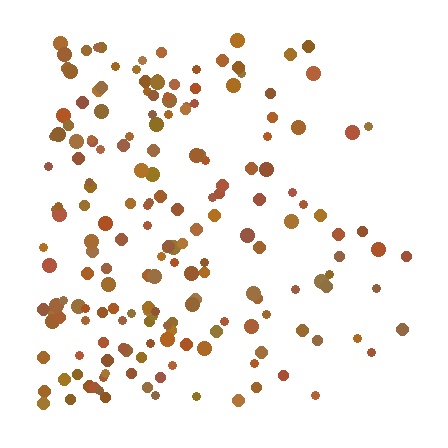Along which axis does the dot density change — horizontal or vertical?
Horizontal.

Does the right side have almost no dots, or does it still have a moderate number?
Still a moderate number, just noticeably fewer than the left.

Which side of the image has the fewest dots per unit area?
The right.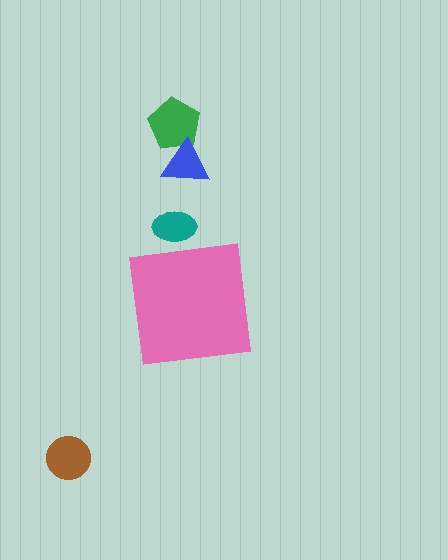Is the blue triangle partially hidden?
No, the blue triangle is fully visible.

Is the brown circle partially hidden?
No, the brown circle is fully visible.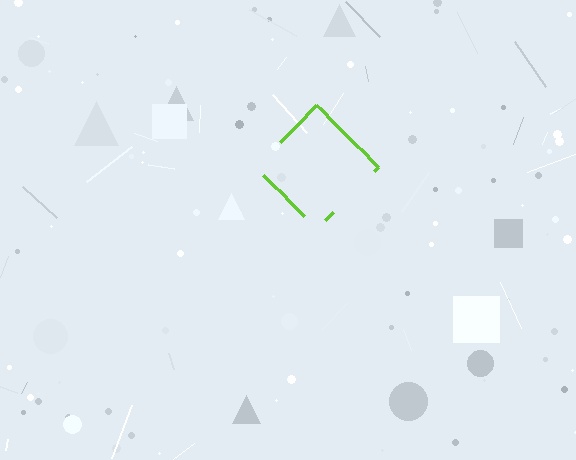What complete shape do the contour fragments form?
The contour fragments form a diamond.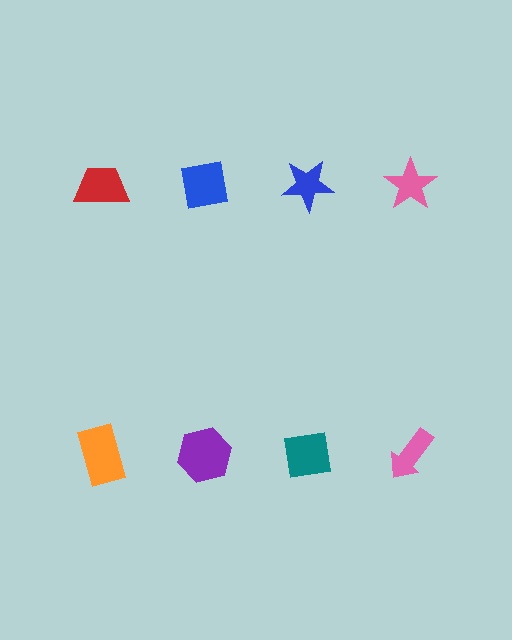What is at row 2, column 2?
A purple hexagon.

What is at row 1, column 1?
A red trapezoid.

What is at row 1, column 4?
A pink star.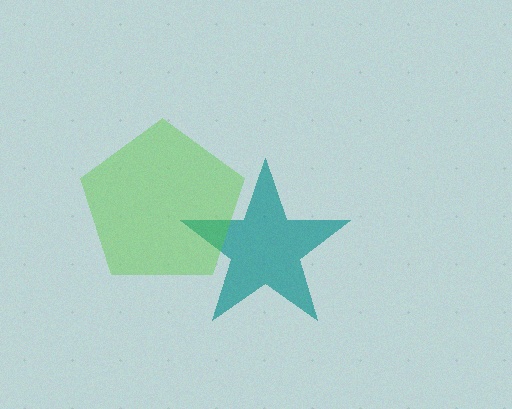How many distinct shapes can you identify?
There are 2 distinct shapes: a teal star, a lime pentagon.